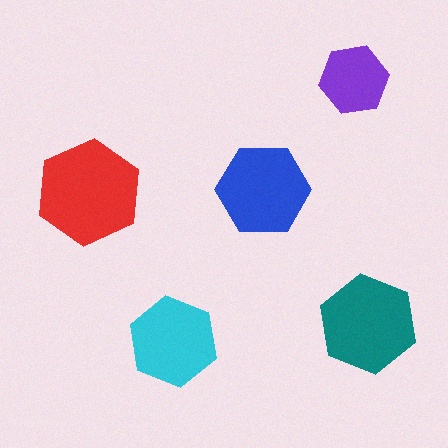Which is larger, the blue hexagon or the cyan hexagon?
The blue one.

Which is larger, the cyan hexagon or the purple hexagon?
The cyan one.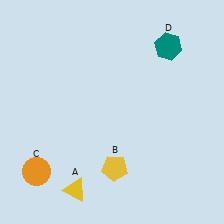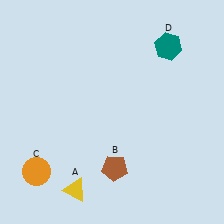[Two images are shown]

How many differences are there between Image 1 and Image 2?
There is 1 difference between the two images.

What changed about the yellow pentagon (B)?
In Image 1, B is yellow. In Image 2, it changed to brown.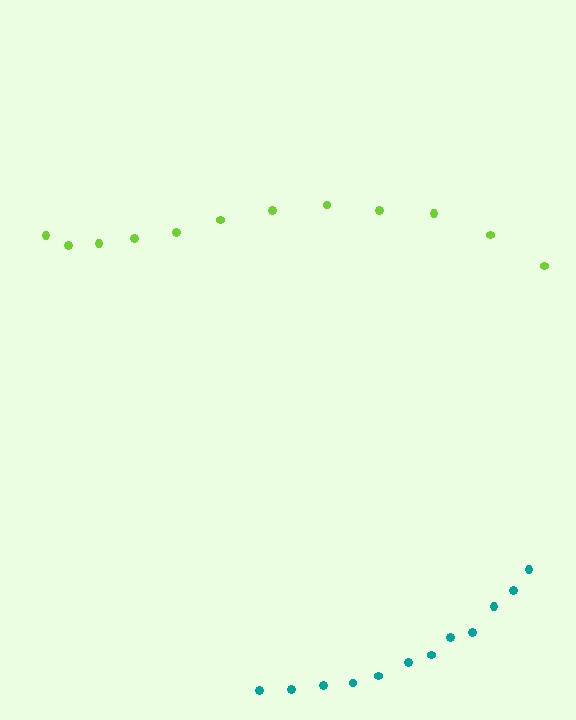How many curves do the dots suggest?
There are 2 distinct paths.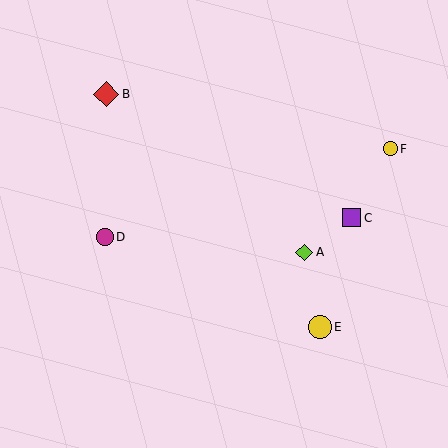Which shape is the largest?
The red diamond (labeled B) is the largest.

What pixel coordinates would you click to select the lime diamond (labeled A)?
Click at (304, 252) to select the lime diamond A.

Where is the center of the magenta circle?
The center of the magenta circle is at (105, 237).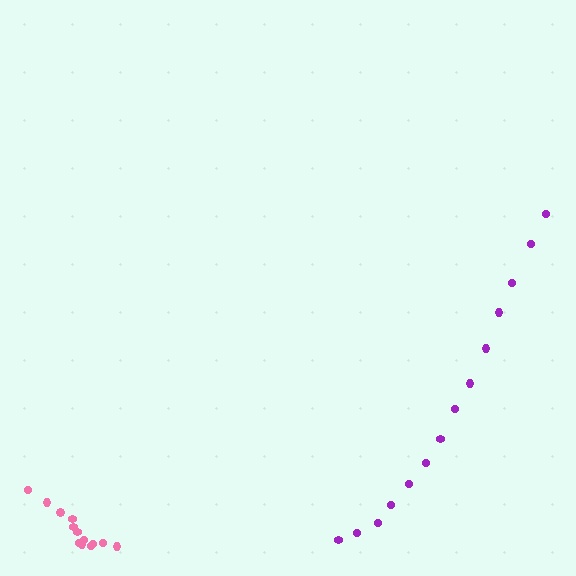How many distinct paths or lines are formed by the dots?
There are 2 distinct paths.